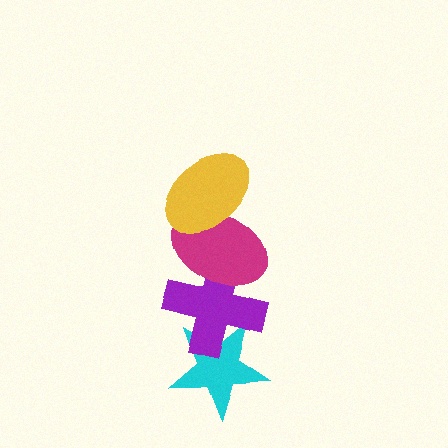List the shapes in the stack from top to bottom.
From top to bottom: the yellow ellipse, the magenta ellipse, the purple cross, the cyan star.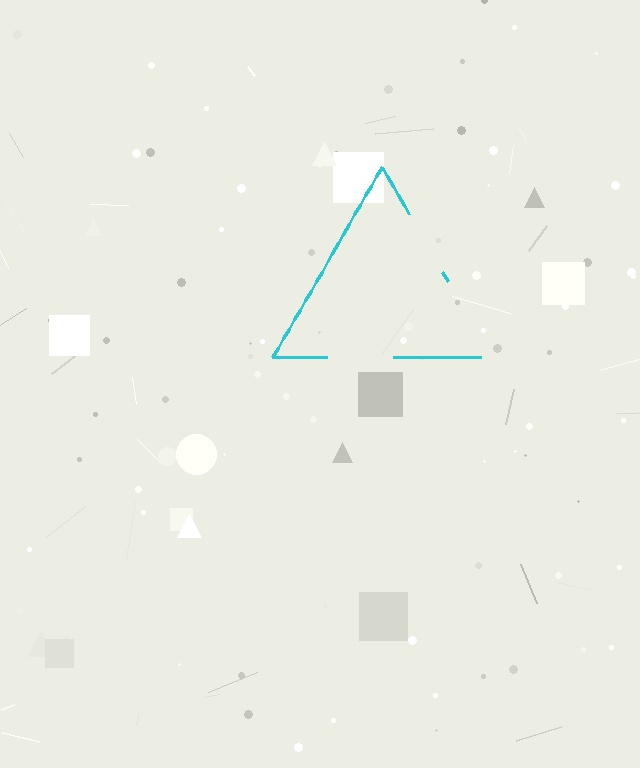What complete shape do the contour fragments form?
The contour fragments form a triangle.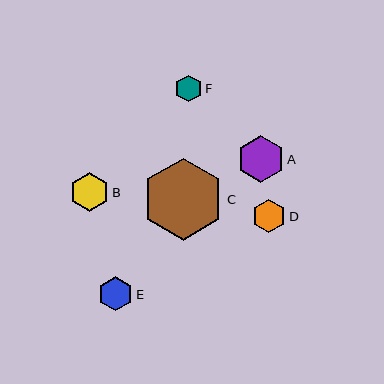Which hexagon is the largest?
Hexagon C is the largest with a size of approximately 82 pixels.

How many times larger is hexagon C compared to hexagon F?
Hexagon C is approximately 3.1 times the size of hexagon F.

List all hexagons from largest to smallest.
From largest to smallest: C, A, B, E, D, F.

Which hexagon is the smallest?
Hexagon F is the smallest with a size of approximately 27 pixels.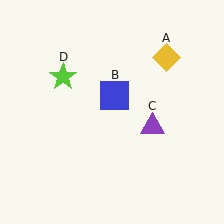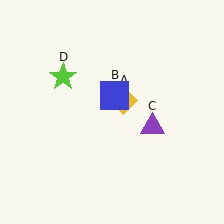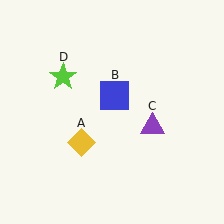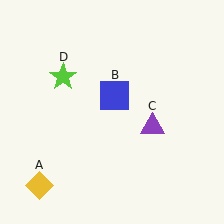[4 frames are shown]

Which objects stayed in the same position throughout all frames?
Blue square (object B) and purple triangle (object C) and lime star (object D) remained stationary.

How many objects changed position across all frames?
1 object changed position: yellow diamond (object A).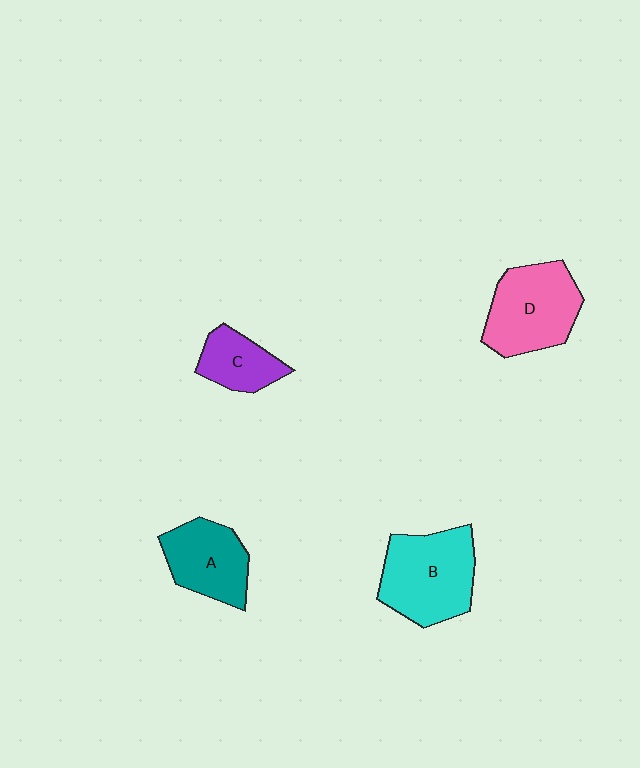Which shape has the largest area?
Shape B (cyan).